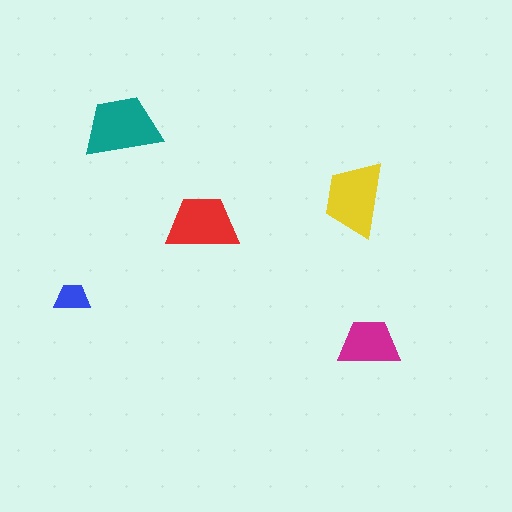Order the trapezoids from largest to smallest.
the teal one, the yellow one, the red one, the magenta one, the blue one.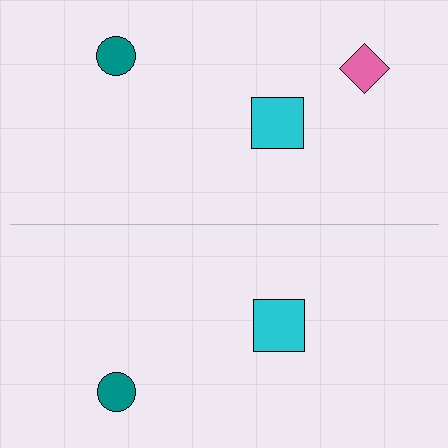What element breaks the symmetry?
A pink diamond is missing from the bottom side.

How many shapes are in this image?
There are 5 shapes in this image.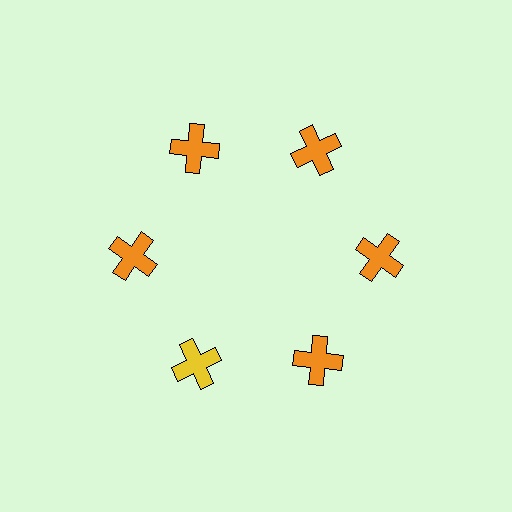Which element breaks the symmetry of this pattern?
The yellow cross at roughly the 7 o'clock position breaks the symmetry. All other shapes are orange crosses.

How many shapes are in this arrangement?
There are 6 shapes arranged in a ring pattern.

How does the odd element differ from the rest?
It has a different color: yellow instead of orange.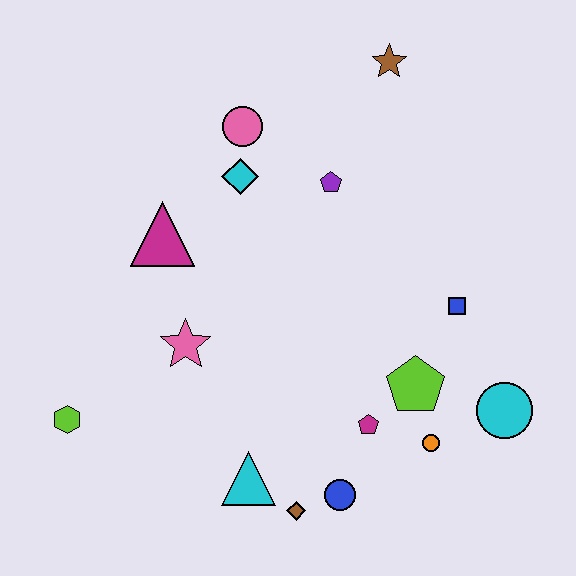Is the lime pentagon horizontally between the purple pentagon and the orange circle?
Yes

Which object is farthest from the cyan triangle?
The brown star is farthest from the cyan triangle.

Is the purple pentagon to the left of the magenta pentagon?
Yes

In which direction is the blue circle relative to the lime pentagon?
The blue circle is below the lime pentagon.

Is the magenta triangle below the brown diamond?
No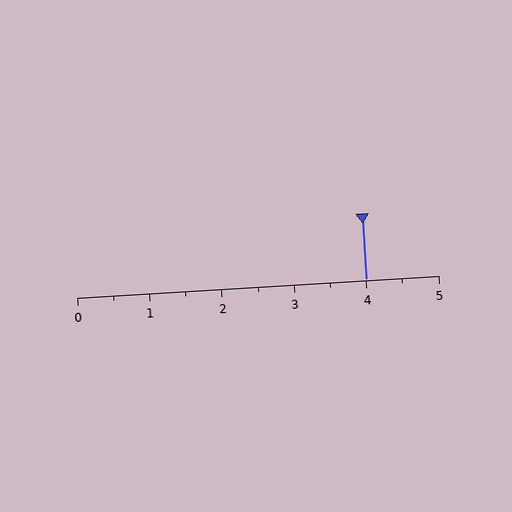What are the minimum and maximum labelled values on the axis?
The axis runs from 0 to 5.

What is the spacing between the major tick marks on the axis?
The major ticks are spaced 1 apart.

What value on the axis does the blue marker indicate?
The marker indicates approximately 4.